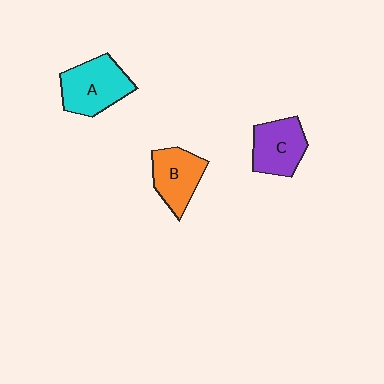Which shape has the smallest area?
Shape B (orange).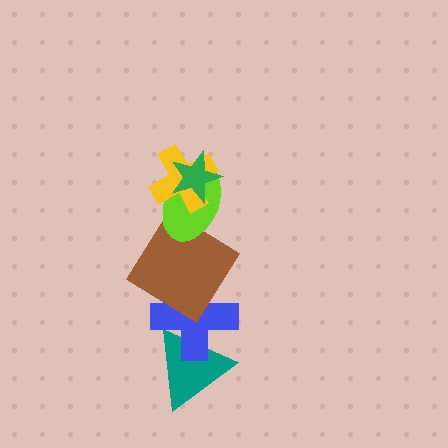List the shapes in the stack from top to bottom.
From top to bottom: the green star, the yellow cross, the lime ellipse, the brown diamond, the blue cross, the teal triangle.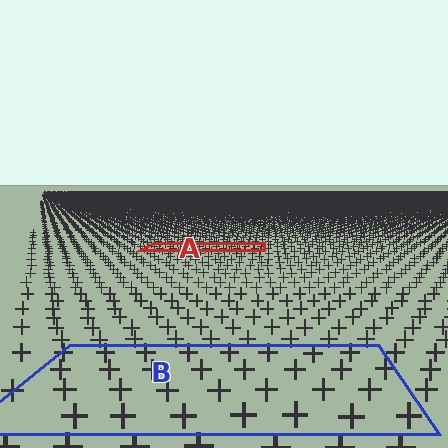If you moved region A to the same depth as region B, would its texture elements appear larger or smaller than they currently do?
They would appear larger. At a closer depth, the same texture elements are projected at a bigger on-screen size.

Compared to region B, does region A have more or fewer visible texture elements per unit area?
Region A has more texture elements per unit area — they are packed more densely because it is farther away.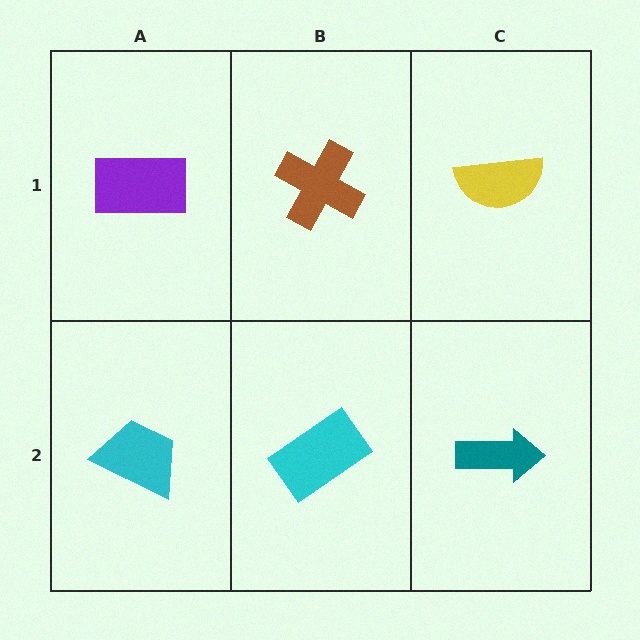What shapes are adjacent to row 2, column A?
A purple rectangle (row 1, column A), a cyan rectangle (row 2, column B).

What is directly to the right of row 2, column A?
A cyan rectangle.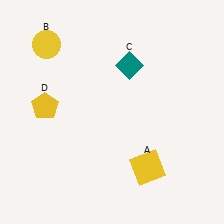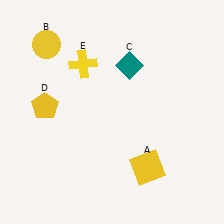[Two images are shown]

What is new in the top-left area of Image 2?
A yellow cross (E) was added in the top-left area of Image 2.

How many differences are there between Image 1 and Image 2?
There is 1 difference between the two images.